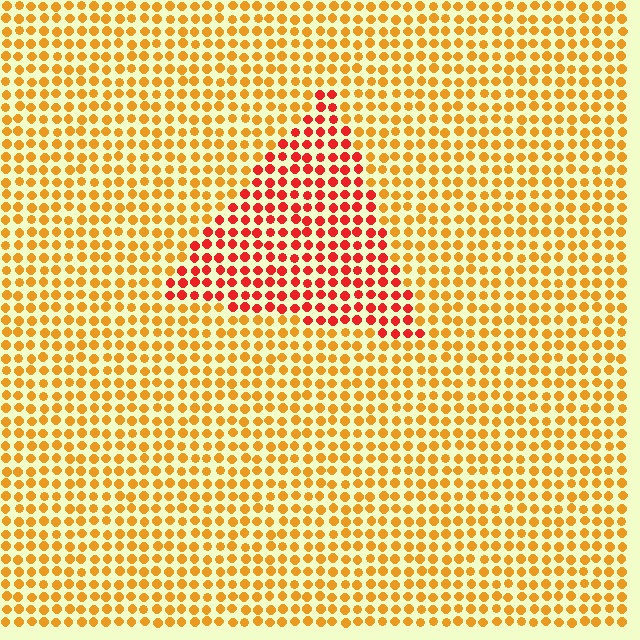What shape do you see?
I see a triangle.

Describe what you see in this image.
The image is filled with small orange elements in a uniform arrangement. A triangle-shaped region is visible where the elements are tinted to a slightly different hue, forming a subtle color boundary.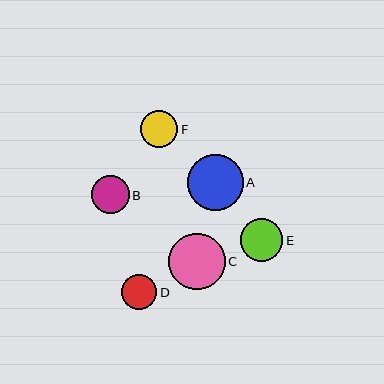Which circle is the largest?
Circle C is the largest with a size of approximately 57 pixels.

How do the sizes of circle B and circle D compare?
Circle B and circle D are approximately the same size.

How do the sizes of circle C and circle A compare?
Circle C and circle A are approximately the same size.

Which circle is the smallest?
Circle D is the smallest with a size of approximately 36 pixels.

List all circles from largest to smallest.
From largest to smallest: C, A, E, B, F, D.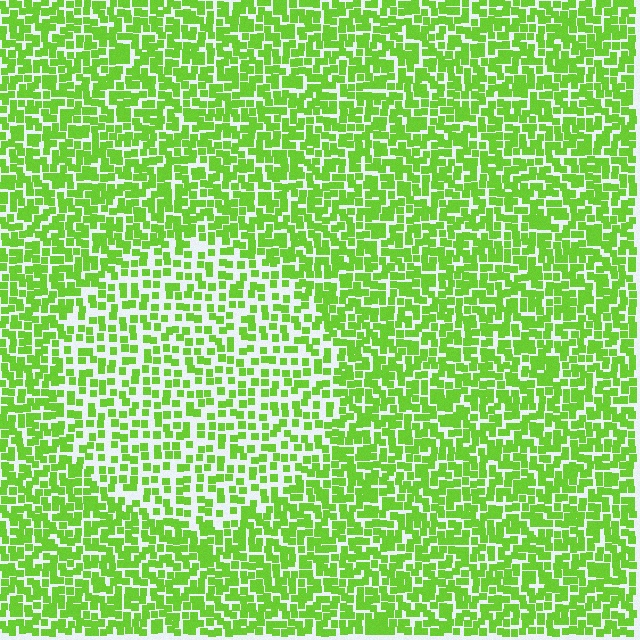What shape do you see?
I see a circle.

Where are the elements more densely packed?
The elements are more densely packed outside the circle boundary.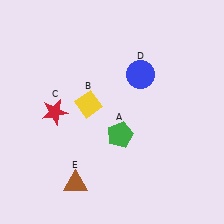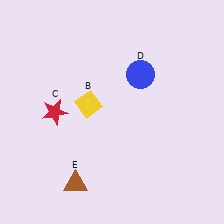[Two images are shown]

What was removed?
The green pentagon (A) was removed in Image 2.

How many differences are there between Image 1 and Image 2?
There is 1 difference between the two images.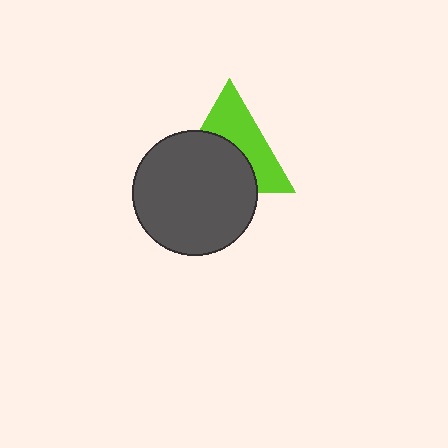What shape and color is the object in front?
The object in front is a dark gray circle.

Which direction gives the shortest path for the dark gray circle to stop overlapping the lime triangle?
Moving down gives the shortest separation.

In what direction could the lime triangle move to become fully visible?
The lime triangle could move up. That would shift it out from behind the dark gray circle entirely.